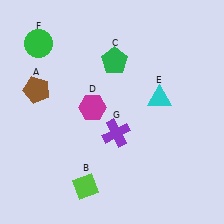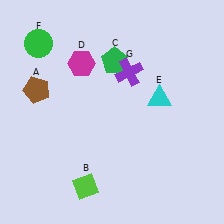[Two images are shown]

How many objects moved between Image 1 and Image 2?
2 objects moved between the two images.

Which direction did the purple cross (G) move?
The purple cross (G) moved up.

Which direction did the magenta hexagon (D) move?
The magenta hexagon (D) moved up.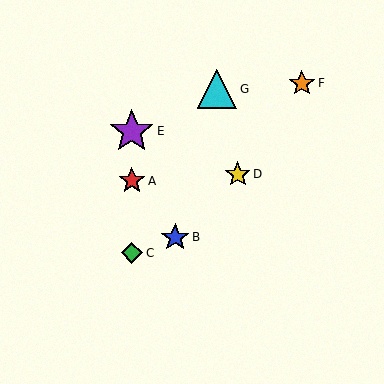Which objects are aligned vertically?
Objects A, C, E are aligned vertically.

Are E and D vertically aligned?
No, E is at x≈132 and D is at x≈238.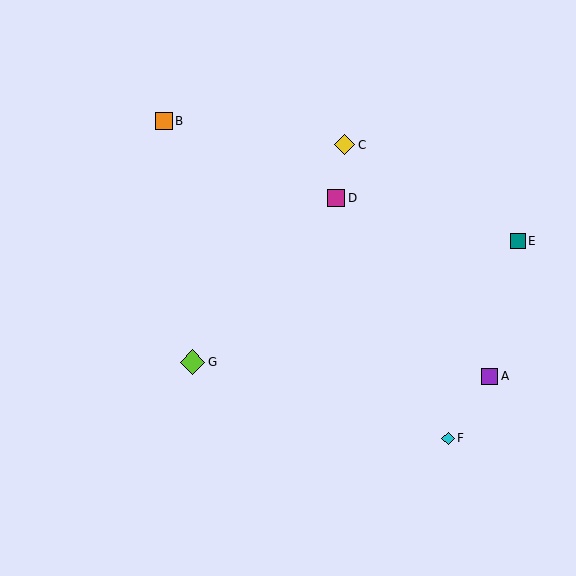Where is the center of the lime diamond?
The center of the lime diamond is at (193, 362).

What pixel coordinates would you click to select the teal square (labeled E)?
Click at (518, 241) to select the teal square E.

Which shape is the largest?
The lime diamond (labeled G) is the largest.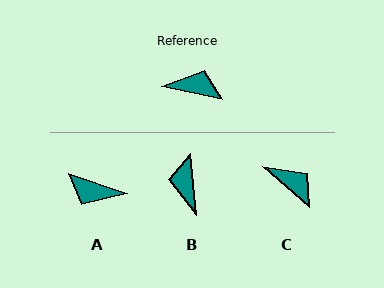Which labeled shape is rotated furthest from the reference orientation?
A, about 173 degrees away.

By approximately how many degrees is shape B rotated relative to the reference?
Approximately 108 degrees counter-clockwise.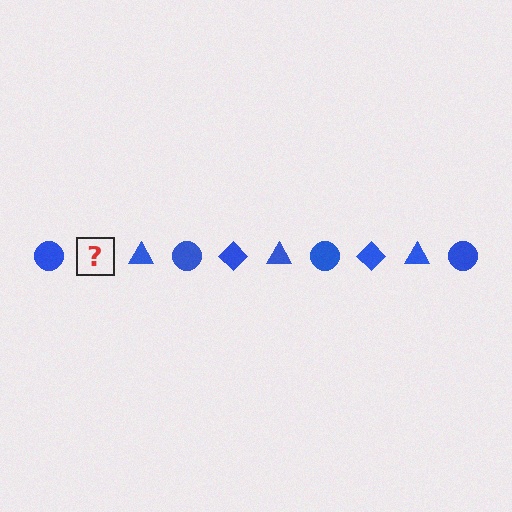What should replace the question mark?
The question mark should be replaced with a blue diamond.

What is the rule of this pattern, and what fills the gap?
The rule is that the pattern cycles through circle, diamond, triangle shapes in blue. The gap should be filled with a blue diamond.